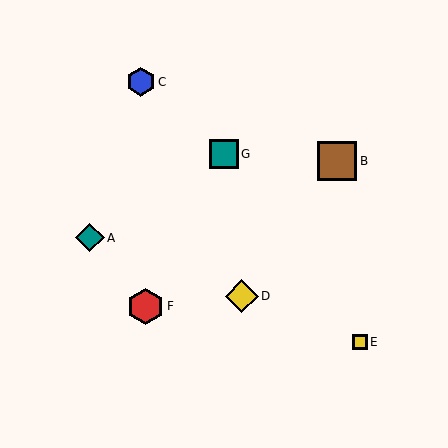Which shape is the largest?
The brown square (labeled B) is the largest.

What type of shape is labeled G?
Shape G is a teal square.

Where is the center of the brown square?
The center of the brown square is at (337, 161).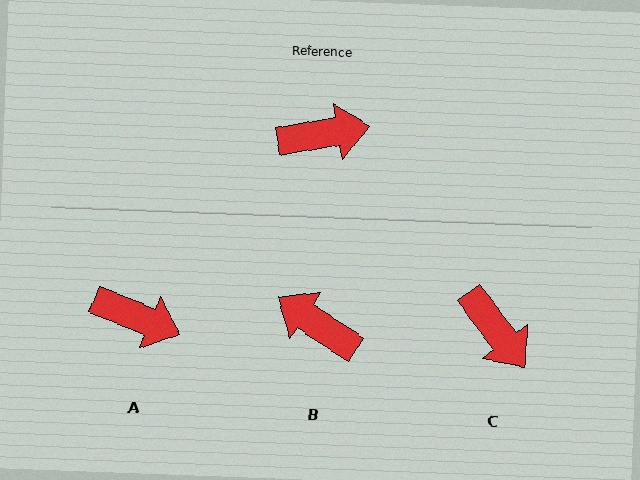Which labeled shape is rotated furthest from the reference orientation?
B, about 137 degrees away.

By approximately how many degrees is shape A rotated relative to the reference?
Approximately 32 degrees clockwise.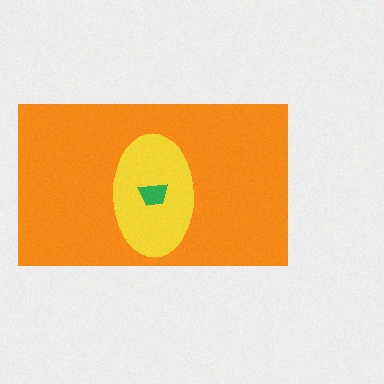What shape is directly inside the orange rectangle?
The yellow ellipse.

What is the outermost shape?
The orange rectangle.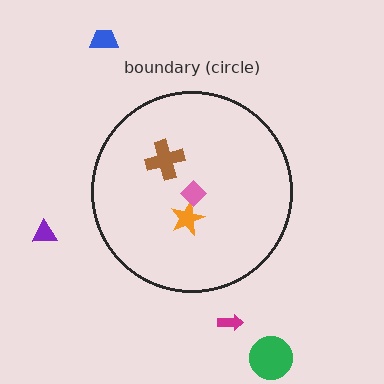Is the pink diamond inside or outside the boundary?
Inside.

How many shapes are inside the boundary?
3 inside, 4 outside.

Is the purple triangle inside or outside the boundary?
Outside.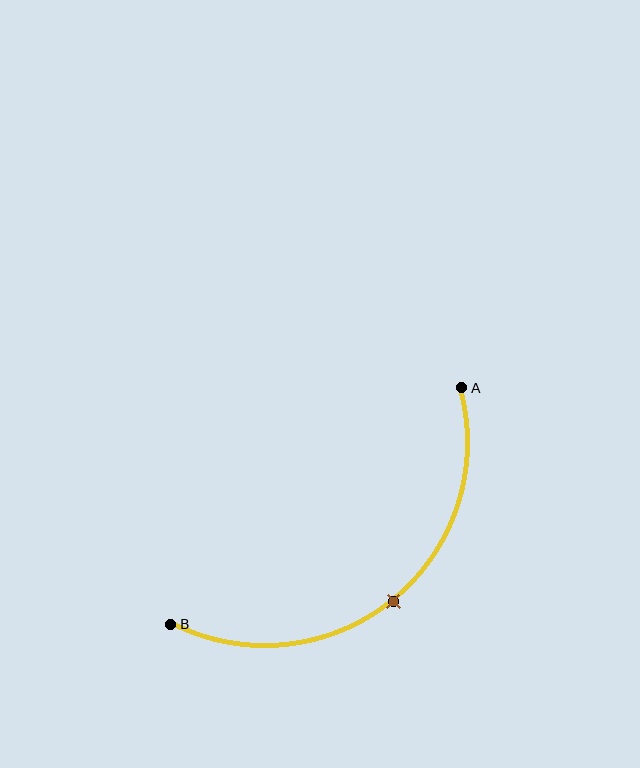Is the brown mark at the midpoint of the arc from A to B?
Yes. The brown mark lies on the arc at equal arc-length from both A and B — it is the arc midpoint.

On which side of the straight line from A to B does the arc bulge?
The arc bulges below and to the right of the straight line connecting A and B.